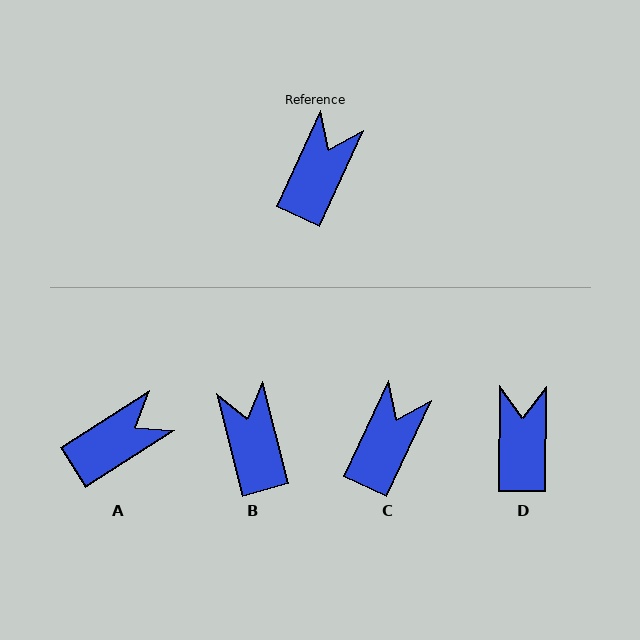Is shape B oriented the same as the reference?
No, it is off by about 40 degrees.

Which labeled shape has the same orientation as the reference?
C.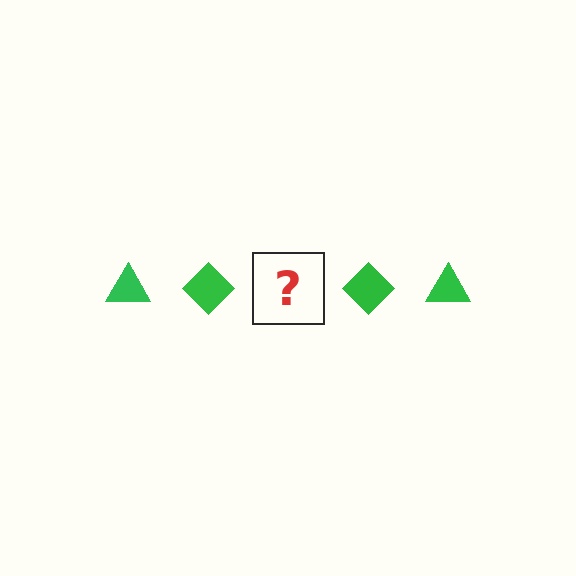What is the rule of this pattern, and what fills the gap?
The rule is that the pattern cycles through triangle, diamond shapes in green. The gap should be filled with a green triangle.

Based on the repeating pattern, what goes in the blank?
The blank should be a green triangle.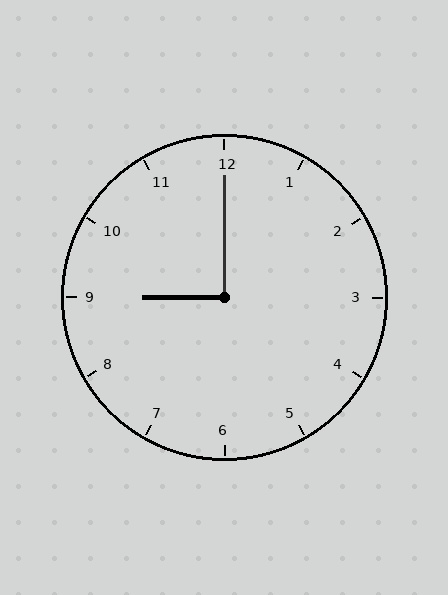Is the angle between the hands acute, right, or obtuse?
It is right.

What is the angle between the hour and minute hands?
Approximately 90 degrees.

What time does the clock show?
9:00.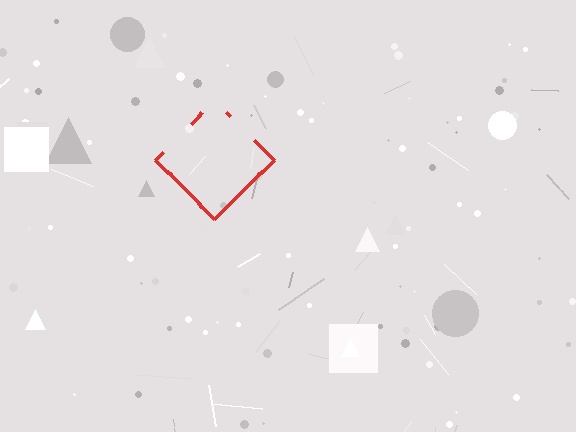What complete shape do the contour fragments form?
The contour fragments form a diamond.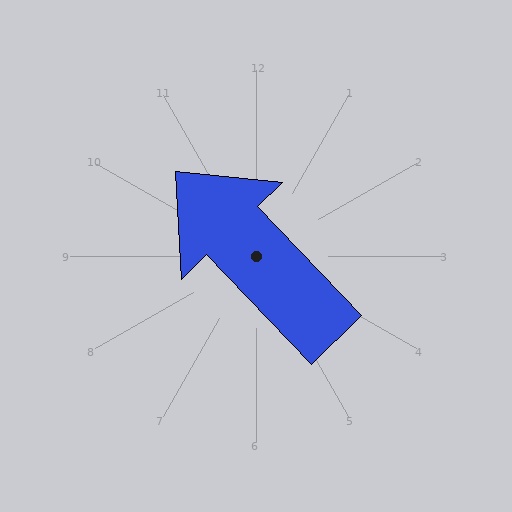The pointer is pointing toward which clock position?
Roughly 11 o'clock.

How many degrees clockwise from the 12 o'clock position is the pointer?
Approximately 316 degrees.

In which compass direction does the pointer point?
Northwest.